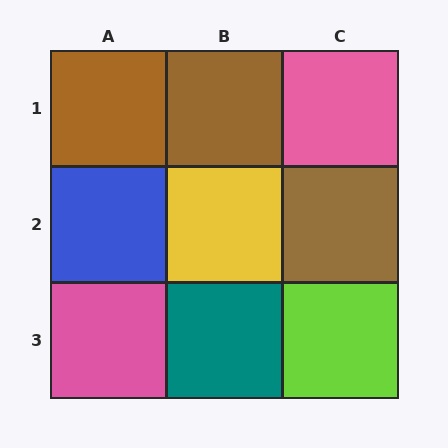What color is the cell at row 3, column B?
Teal.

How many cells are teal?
1 cell is teal.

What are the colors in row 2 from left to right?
Blue, yellow, brown.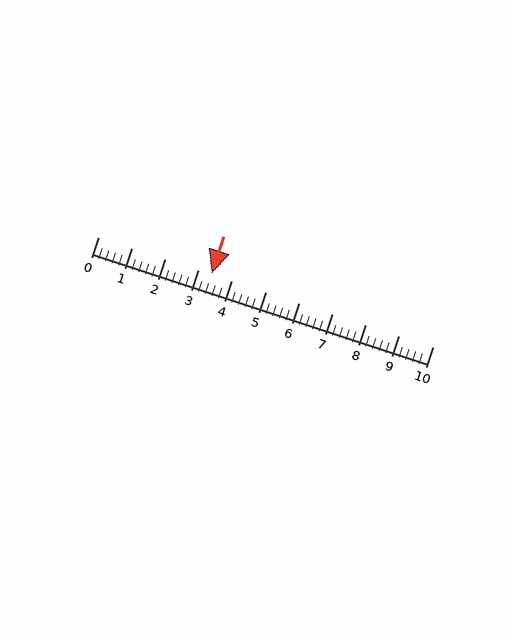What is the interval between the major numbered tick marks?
The major tick marks are spaced 1 units apart.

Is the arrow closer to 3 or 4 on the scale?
The arrow is closer to 3.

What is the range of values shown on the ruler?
The ruler shows values from 0 to 10.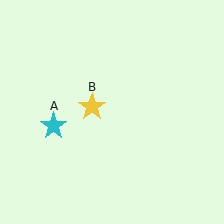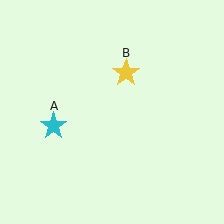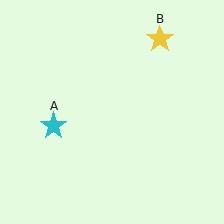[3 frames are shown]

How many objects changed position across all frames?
1 object changed position: yellow star (object B).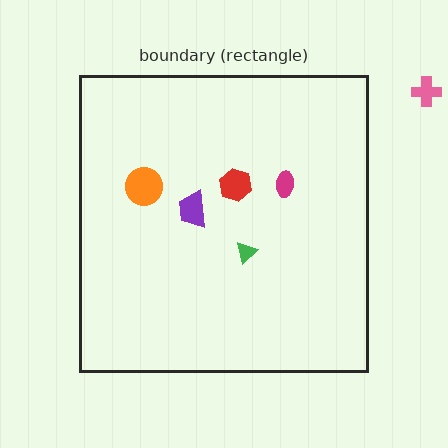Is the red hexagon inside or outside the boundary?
Inside.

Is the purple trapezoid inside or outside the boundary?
Inside.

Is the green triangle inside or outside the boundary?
Inside.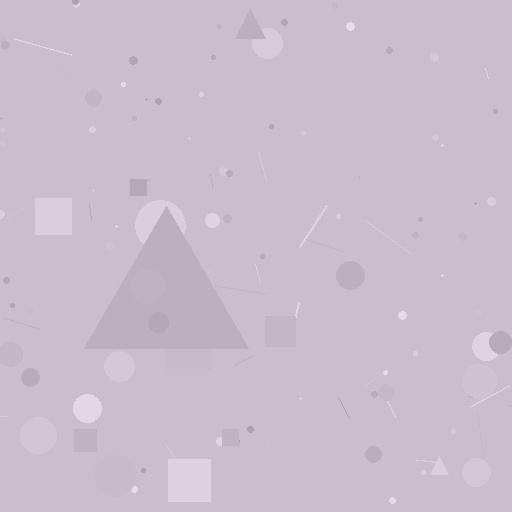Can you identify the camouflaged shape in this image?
The camouflaged shape is a triangle.